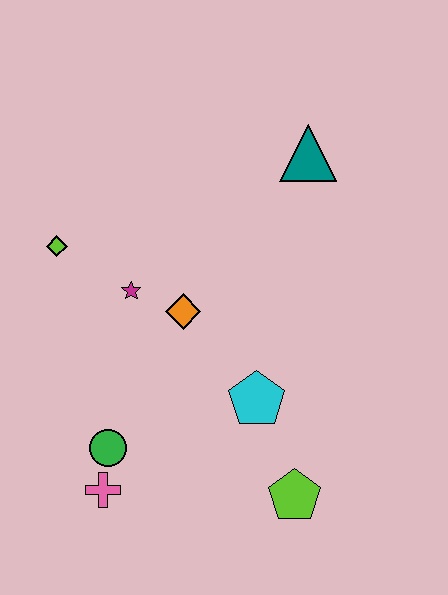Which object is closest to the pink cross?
The green circle is closest to the pink cross.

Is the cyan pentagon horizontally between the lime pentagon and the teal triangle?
No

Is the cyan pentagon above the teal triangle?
No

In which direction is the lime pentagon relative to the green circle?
The lime pentagon is to the right of the green circle.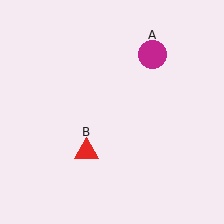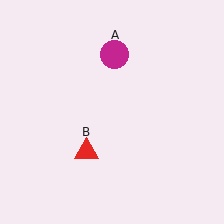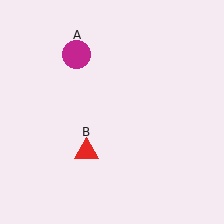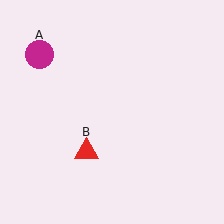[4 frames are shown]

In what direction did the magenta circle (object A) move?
The magenta circle (object A) moved left.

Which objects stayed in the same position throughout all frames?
Red triangle (object B) remained stationary.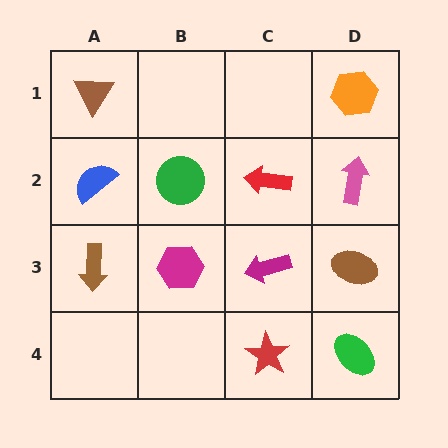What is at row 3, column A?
A brown arrow.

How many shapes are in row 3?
4 shapes.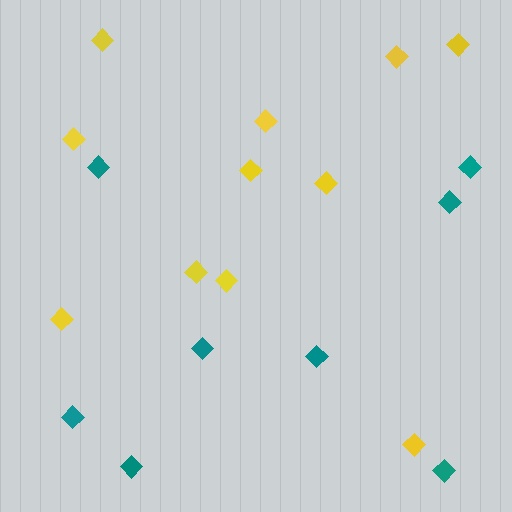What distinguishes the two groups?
There are 2 groups: one group of teal diamonds (8) and one group of yellow diamonds (11).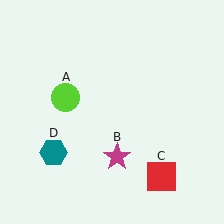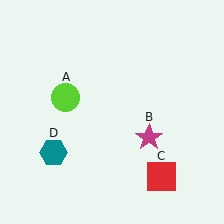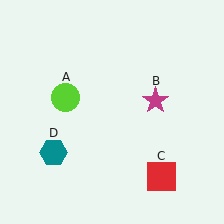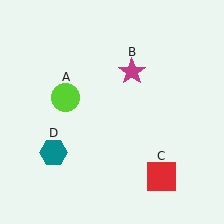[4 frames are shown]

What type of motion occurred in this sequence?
The magenta star (object B) rotated counterclockwise around the center of the scene.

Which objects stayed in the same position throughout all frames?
Lime circle (object A) and red square (object C) and teal hexagon (object D) remained stationary.